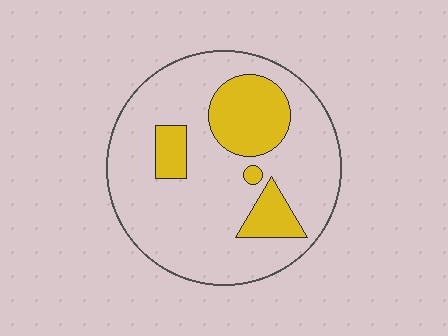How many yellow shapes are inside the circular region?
4.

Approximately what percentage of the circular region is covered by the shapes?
Approximately 20%.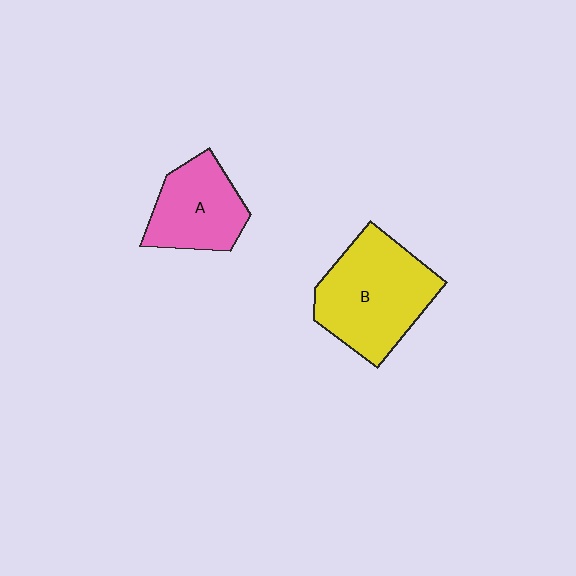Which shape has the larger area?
Shape B (yellow).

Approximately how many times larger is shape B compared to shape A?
Approximately 1.5 times.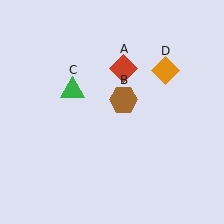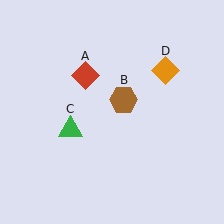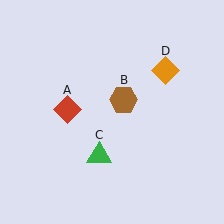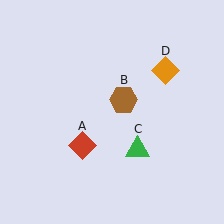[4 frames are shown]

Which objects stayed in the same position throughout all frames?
Brown hexagon (object B) and orange diamond (object D) remained stationary.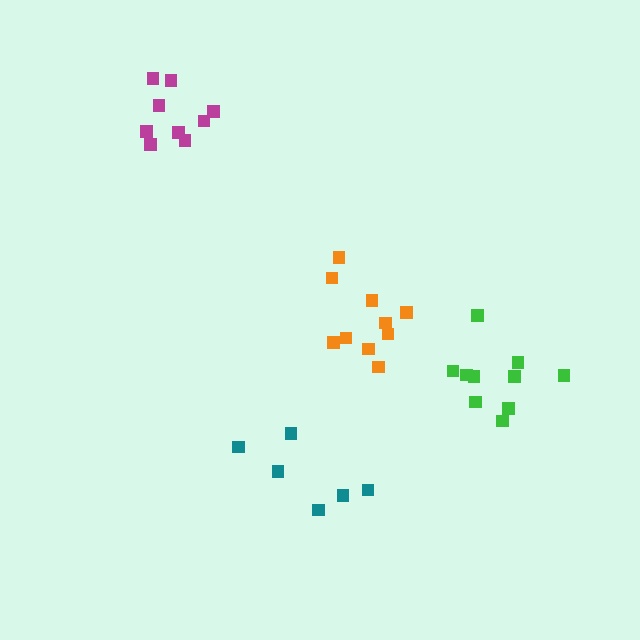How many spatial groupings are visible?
There are 4 spatial groupings.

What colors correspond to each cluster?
The clusters are colored: magenta, teal, orange, green.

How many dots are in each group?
Group 1: 9 dots, Group 2: 6 dots, Group 3: 10 dots, Group 4: 10 dots (35 total).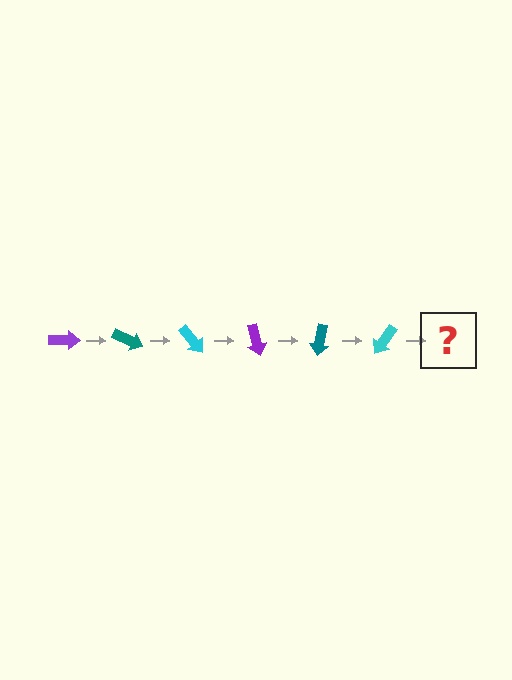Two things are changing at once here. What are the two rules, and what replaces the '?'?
The two rules are that it rotates 25 degrees each step and the color cycles through purple, teal, and cyan. The '?' should be a purple arrow, rotated 150 degrees from the start.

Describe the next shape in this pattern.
It should be a purple arrow, rotated 150 degrees from the start.